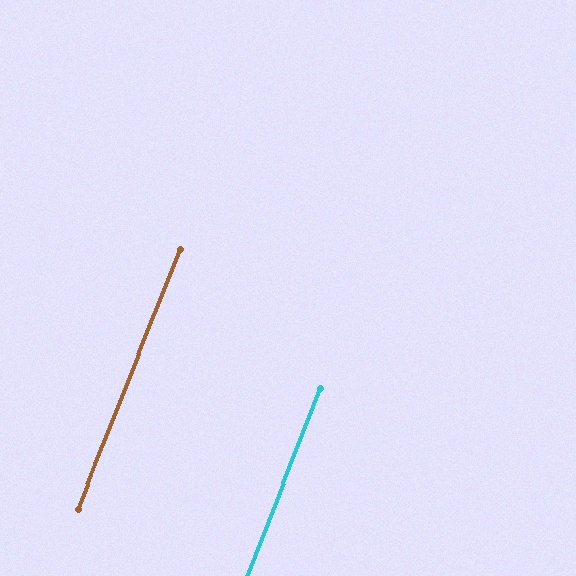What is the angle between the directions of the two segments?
Approximately 0 degrees.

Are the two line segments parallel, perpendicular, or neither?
Parallel — their directions differ by only 0.3°.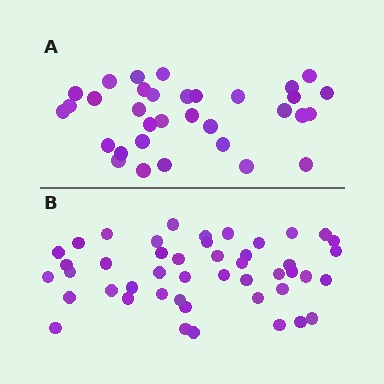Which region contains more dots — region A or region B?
Region B (the bottom region) has more dots.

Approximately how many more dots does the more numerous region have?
Region B has approximately 15 more dots than region A.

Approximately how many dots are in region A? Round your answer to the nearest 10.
About 30 dots. (The exact count is 33, which rounds to 30.)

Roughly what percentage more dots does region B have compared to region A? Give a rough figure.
About 40% more.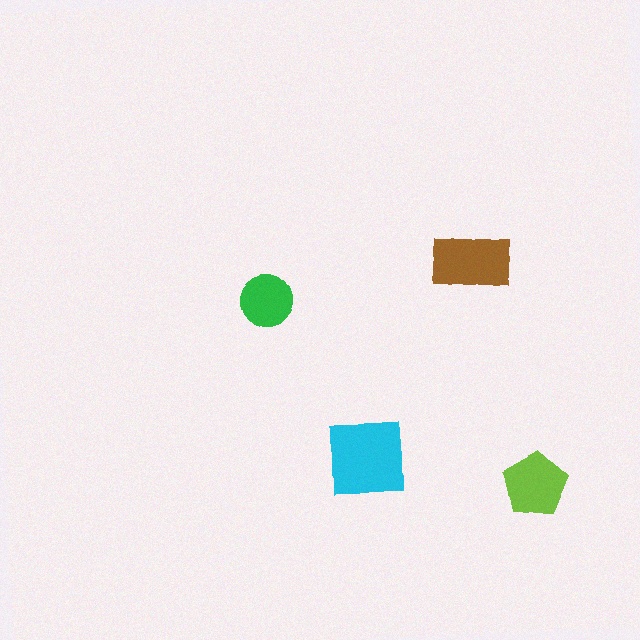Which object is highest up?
The brown rectangle is topmost.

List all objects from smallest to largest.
The green circle, the lime pentagon, the brown rectangle, the cyan square.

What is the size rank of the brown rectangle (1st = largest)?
2nd.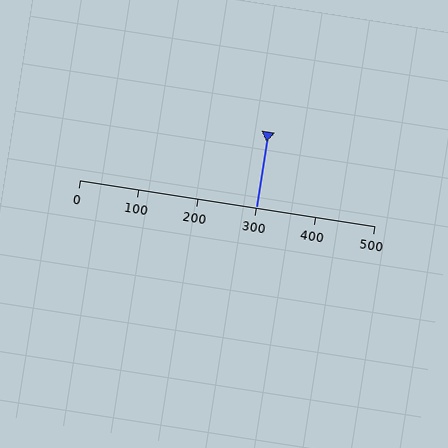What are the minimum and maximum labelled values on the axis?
The axis runs from 0 to 500.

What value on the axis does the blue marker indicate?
The marker indicates approximately 300.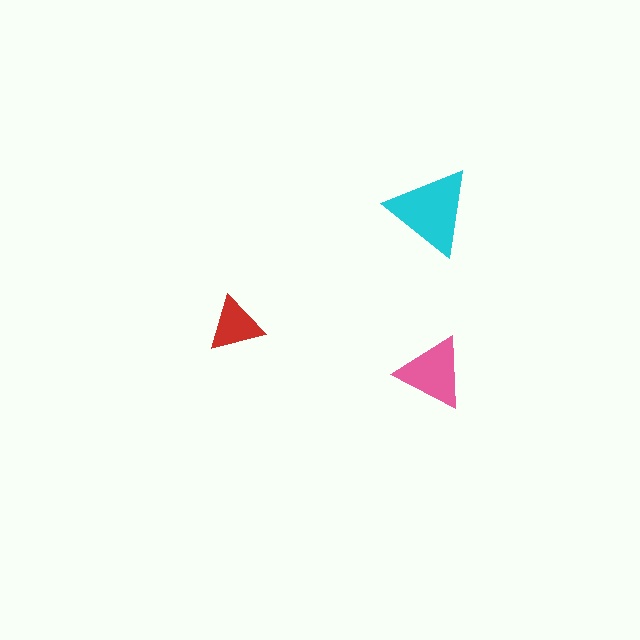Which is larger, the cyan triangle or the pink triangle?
The cyan one.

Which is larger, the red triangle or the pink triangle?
The pink one.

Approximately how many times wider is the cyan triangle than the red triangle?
About 1.5 times wider.